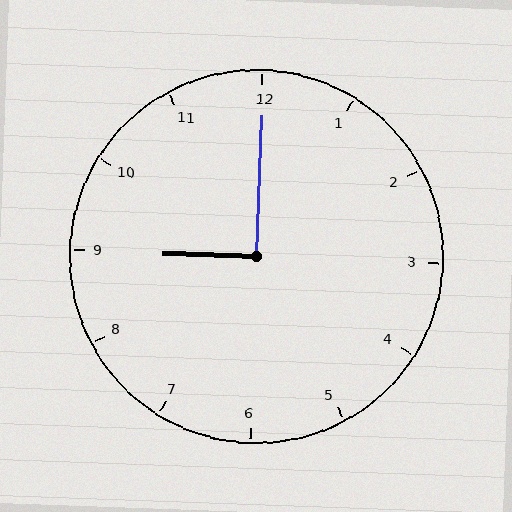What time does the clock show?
9:00.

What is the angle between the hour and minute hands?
Approximately 90 degrees.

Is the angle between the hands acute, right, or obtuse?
It is right.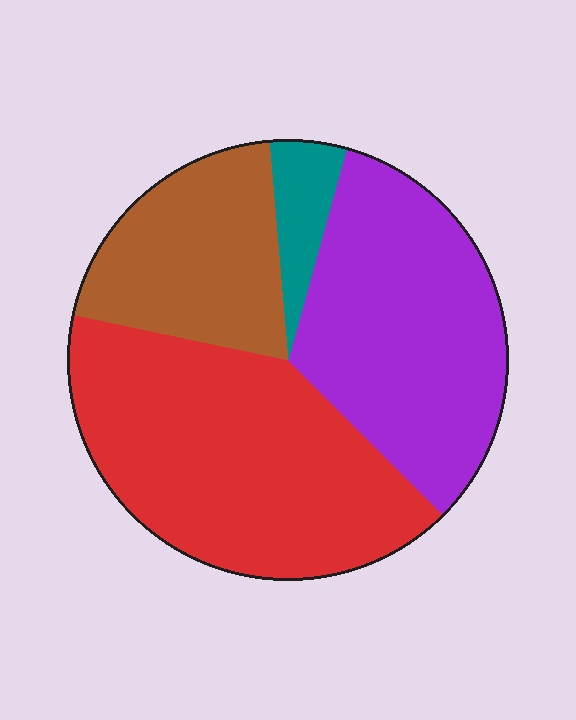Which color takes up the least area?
Teal, at roughly 5%.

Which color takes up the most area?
Red, at roughly 40%.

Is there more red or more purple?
Red.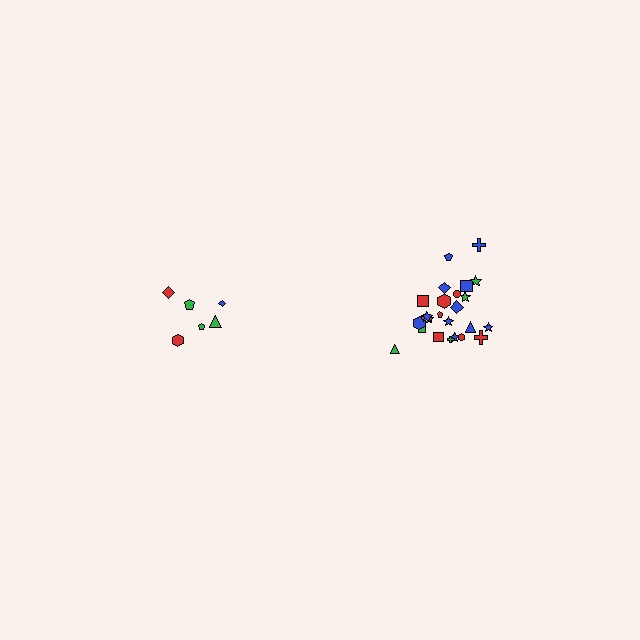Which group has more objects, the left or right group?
The right group.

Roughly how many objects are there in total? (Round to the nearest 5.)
Roughly 30 objects in total.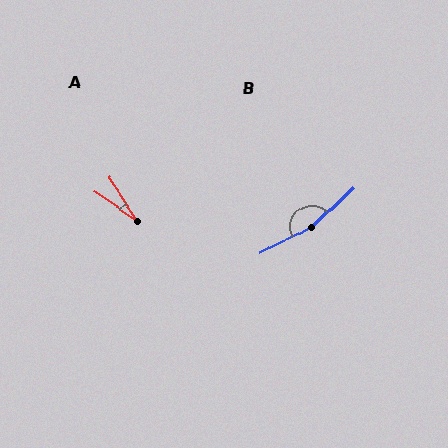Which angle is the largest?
B, at approximately 164 degrees.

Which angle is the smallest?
A, at approximately 23 degrees.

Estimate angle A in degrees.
Approximately 23 degrees.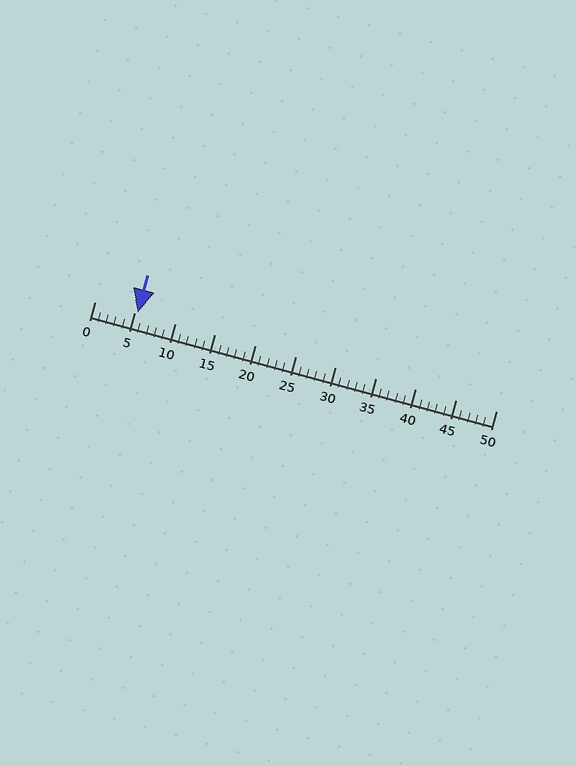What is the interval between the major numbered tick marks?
The major tick marks are spaced 5 units apart.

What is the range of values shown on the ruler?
The ruler shows values from 0 to 50.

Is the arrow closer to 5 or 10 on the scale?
The arrow is closer to 5.